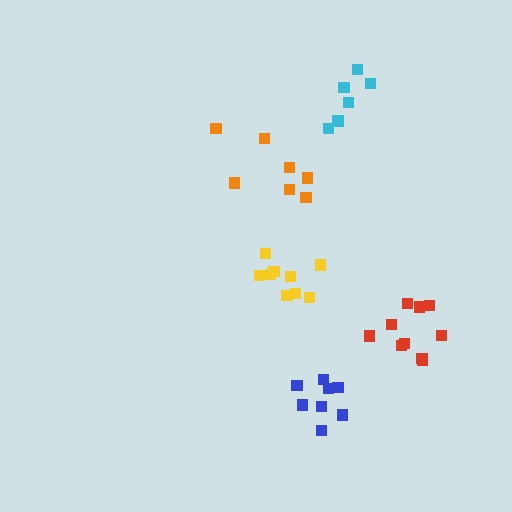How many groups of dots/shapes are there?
There are 5 groups.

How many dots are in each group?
Group 1: 6 dots, Group 2: 9 dots, Group 3: 10 dots, Group 4: 7 dots, Group 5: 8 dots (40 total).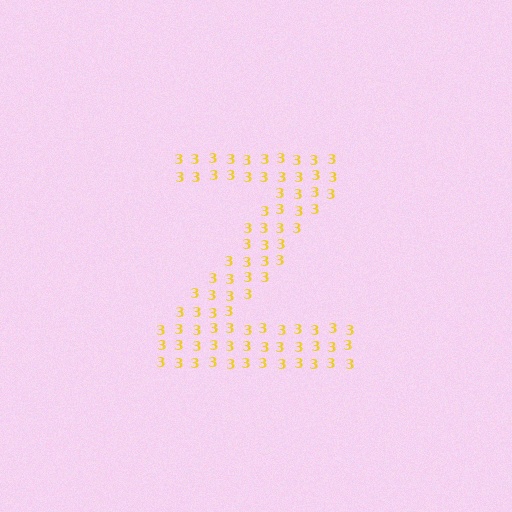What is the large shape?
The large shape is the letter Z.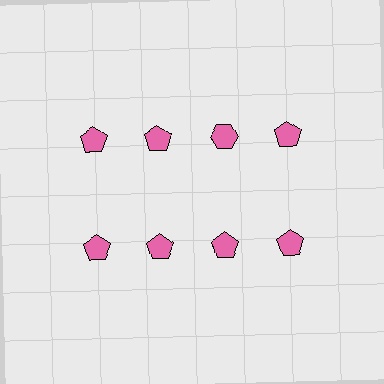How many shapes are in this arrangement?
There are 8 shapes arranged in a grid pattern.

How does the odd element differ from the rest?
It has a different shape: hexagon instead of pentagon.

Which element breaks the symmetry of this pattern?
The pink hexagon in the top row, center column breaks the symmetry. All other shapes are pink pentagons.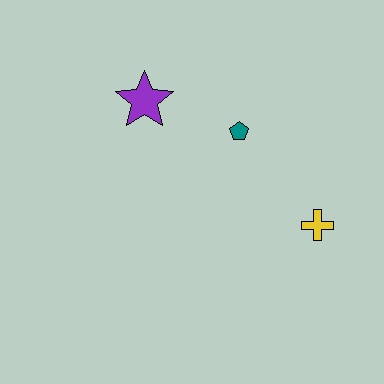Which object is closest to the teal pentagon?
The purple star is closest to the teal pentagon.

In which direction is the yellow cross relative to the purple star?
The yellow cross is to the right of the purple star.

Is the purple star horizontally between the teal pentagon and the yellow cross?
No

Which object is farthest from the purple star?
The yellow cross is farthest from the purple star.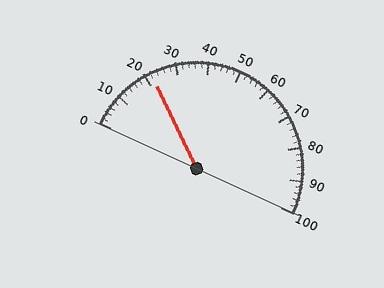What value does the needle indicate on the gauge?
The needle indicates approximately 22.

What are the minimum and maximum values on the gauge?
The gauge ranges from 0 to 100.